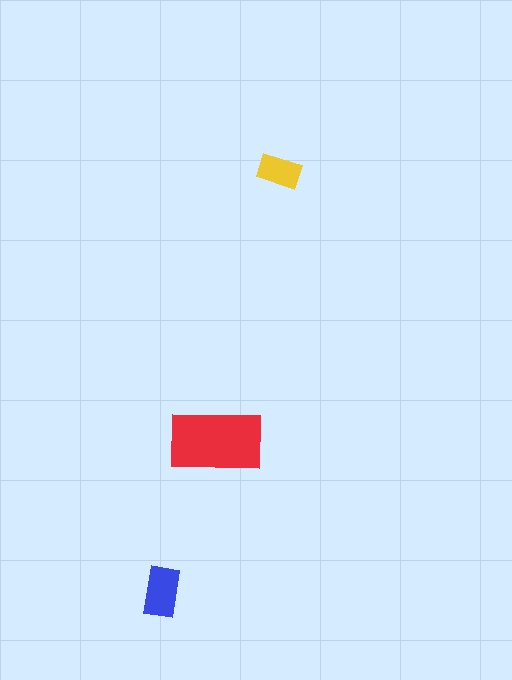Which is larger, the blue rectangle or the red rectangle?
The red one.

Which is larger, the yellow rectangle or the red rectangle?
The red one.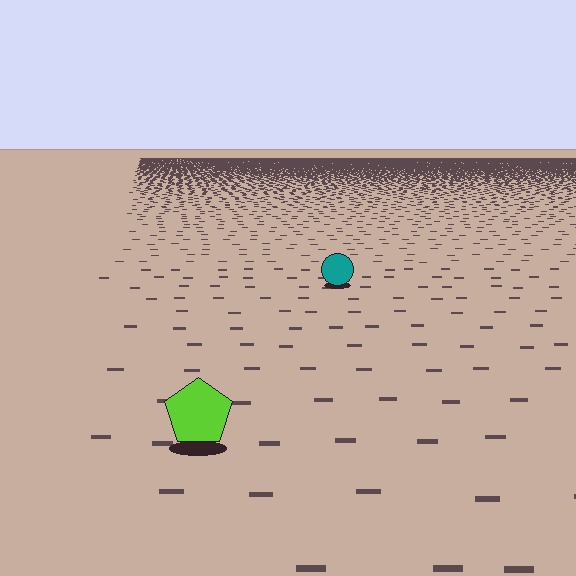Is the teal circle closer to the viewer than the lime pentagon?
No. The lime pentagon is closer — you can tell from the texture gradient: the ground texture is coarser near it.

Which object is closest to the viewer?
The lime pentagon is closest. The texture marks near it are larger and more spread out.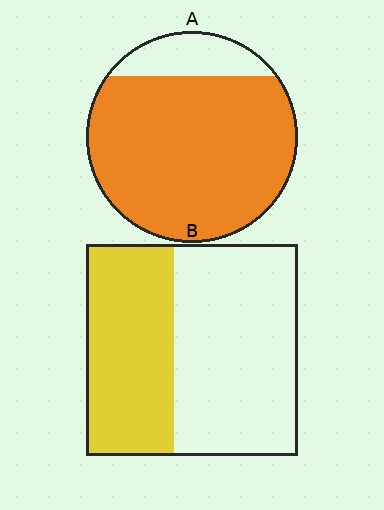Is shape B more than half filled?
No.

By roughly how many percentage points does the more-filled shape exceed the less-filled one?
By roughly 45 percentage points (A over B).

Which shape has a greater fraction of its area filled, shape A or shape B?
Shape A.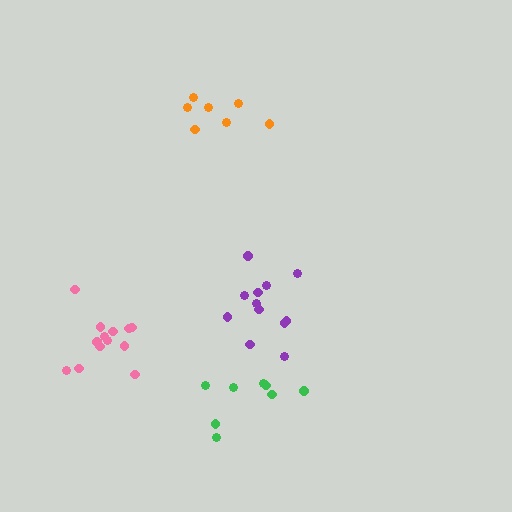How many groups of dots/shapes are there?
There are 4 groups.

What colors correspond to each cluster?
The clusters are colored: purple, green, pink, orange.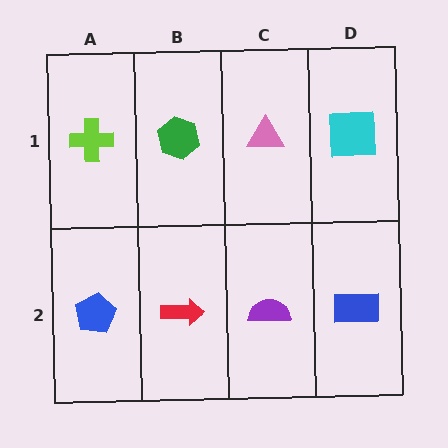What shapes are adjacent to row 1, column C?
A purple semicircle (row 2, column C), a green hexagon (row 1, column B), a cyan square (row 1, column D).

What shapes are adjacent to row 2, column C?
A pink triangle (row 1, column C), a red arrow (row 2, column B), a blue rectangle (row 2, column D).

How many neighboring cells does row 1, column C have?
3.